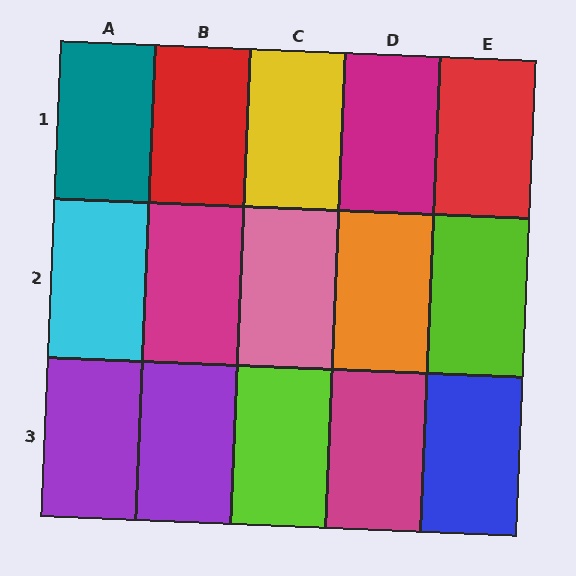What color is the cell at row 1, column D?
Magenta.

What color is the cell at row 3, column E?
Blue.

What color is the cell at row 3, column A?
Purple.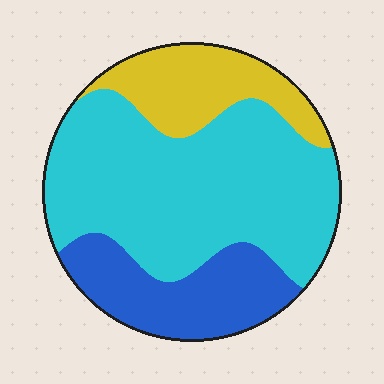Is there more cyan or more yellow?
Cyan.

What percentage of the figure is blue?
Blue covers about 25% of the figure.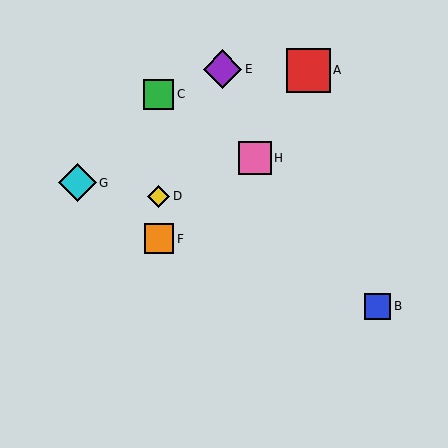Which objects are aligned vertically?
Objects C, D, F are aligned vertically.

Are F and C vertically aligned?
Yes, both are at x≈159.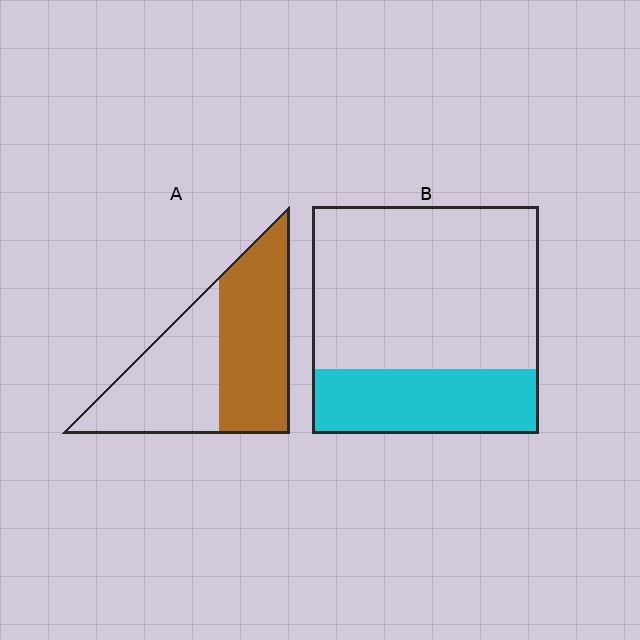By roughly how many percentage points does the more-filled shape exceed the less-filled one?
By roughly 25 percentage points (A over B).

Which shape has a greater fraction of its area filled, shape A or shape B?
Shape A.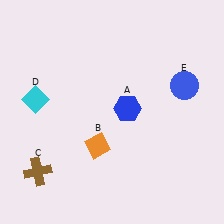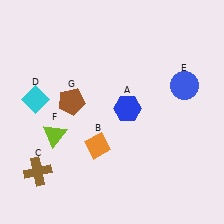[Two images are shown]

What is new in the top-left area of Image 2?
A brown pentagon (G) was added in the top-left area of Image 2.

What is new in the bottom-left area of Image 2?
A lime triangle (F) was added in the bottom-left area of Image 2.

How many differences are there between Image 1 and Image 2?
There are 2 differences between the two images.